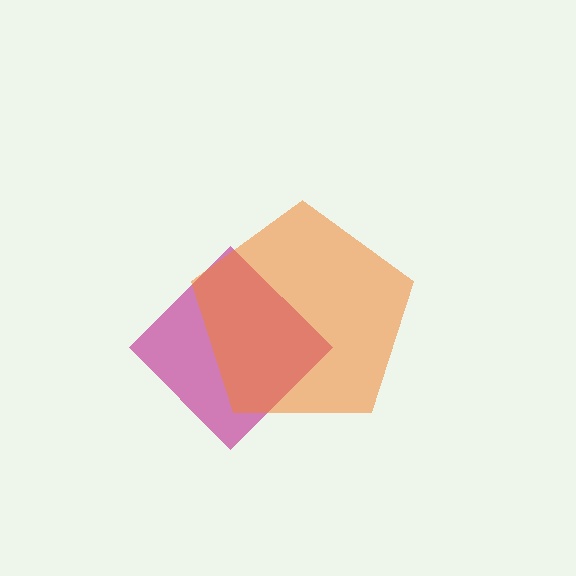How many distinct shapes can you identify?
There are 2 distinct shapes: a magenta diamond, an orange pentagon.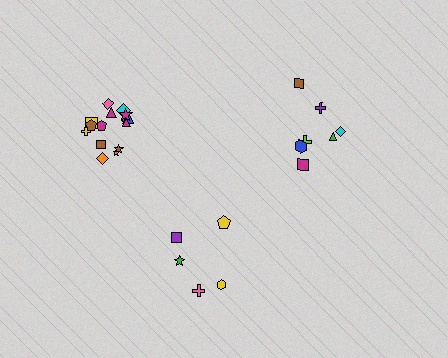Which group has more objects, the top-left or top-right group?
The top-left group.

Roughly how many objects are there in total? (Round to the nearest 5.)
Roughly 25 objects in total.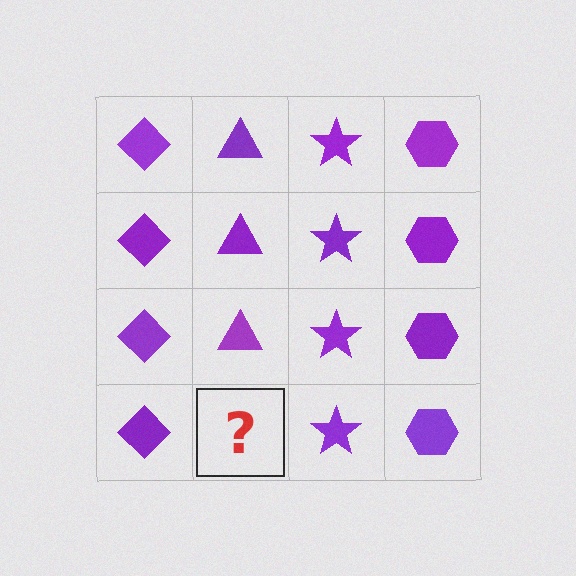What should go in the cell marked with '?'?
The missing cell should contain a purple triangle.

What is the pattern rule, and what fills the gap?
The rule is that each column has a consistent shape. The gap should be filled with a purple triangle.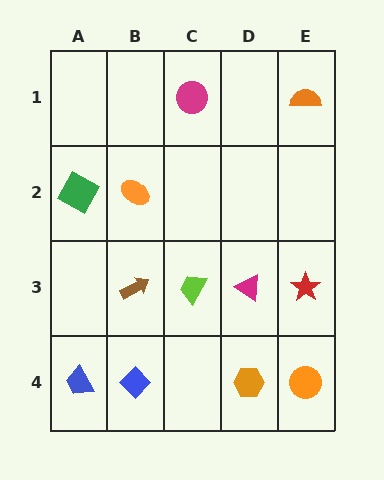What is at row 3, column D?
A magenta triangle.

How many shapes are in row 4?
4 shapes.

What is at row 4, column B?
A blue diamond.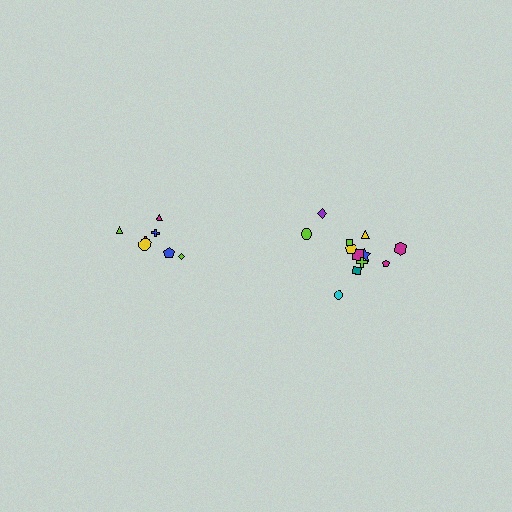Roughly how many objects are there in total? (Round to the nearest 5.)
Roughly 20 objects in total.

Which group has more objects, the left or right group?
The right group.